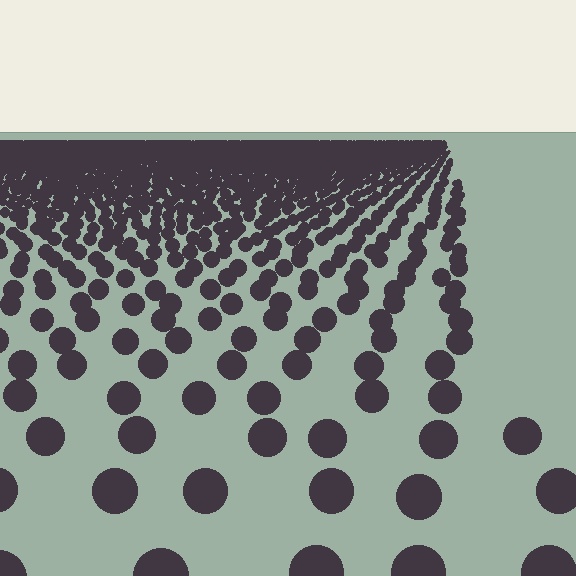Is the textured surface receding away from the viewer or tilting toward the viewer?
The surface is receding away from the viewer. Texture elements get smaller and denser toward the top.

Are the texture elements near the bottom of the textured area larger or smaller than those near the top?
Larger. Near the bottom, elements are closer to the viewer and appear at a bigger on-screen size.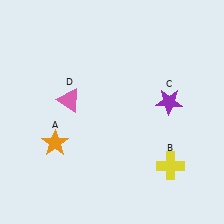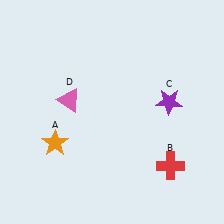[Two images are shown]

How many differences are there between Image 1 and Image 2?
There is 1 difference between the two images.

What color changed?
The cross (B) changed from yellow in Image 1 to red in Image 2.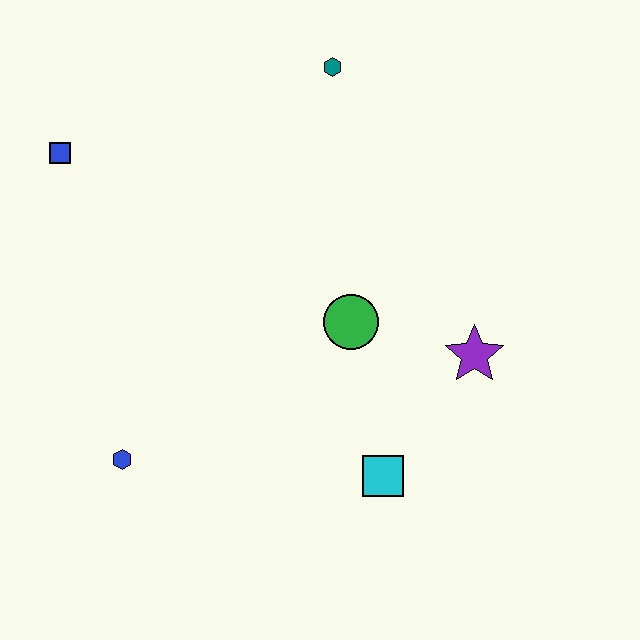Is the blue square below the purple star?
No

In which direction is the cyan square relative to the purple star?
The cyan square is below the purple star.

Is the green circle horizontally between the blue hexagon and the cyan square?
Yes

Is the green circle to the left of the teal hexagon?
No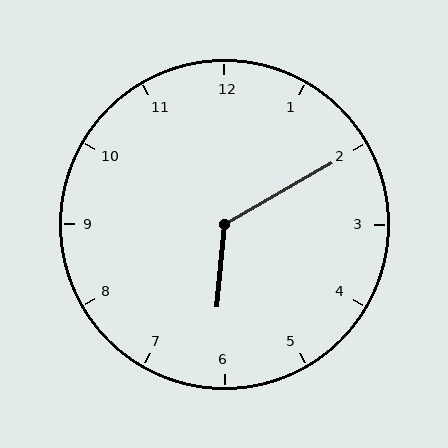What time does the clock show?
6:10.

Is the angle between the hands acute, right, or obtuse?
It is obtuse.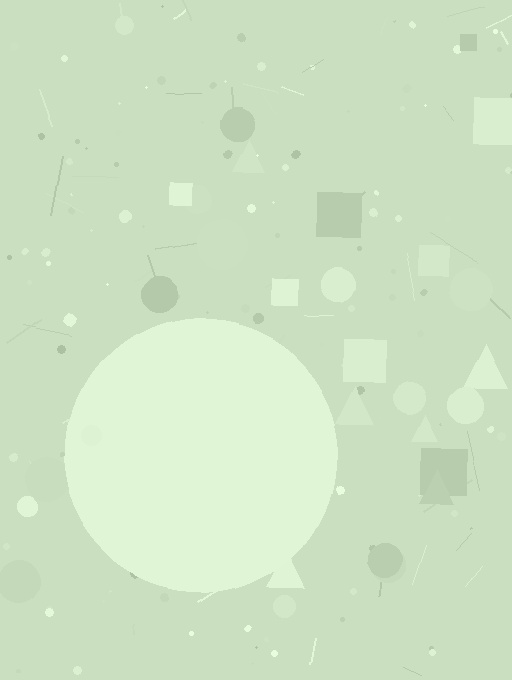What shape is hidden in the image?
A circle is hidden in the image.